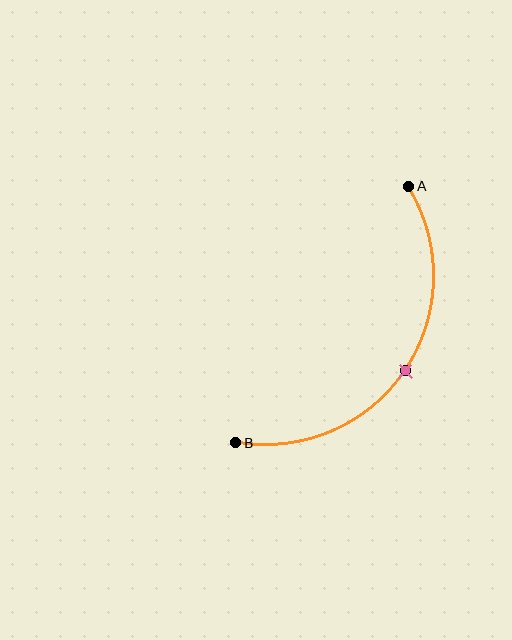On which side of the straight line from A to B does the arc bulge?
The arc bulges below and to the right of the straight line connecting A and B.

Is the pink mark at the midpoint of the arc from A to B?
Yes. The pink mark lies on the arc at equal arc-length from both A and B — it is the arc midpoint.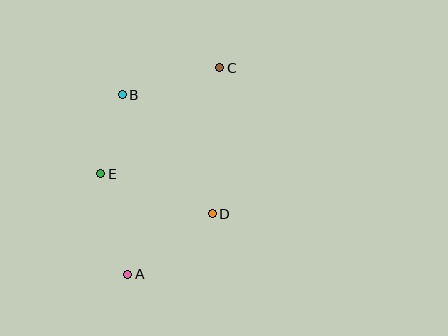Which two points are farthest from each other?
Points A and C are farthest from each other.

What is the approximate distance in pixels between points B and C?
The distance between B and C is approximately 101 pixels.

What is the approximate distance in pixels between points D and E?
The distance between D and E is approximately 119 pixels.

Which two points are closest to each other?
Points B and E are closest to each other.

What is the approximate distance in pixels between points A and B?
The distance between A and B is approximately 180 pixels.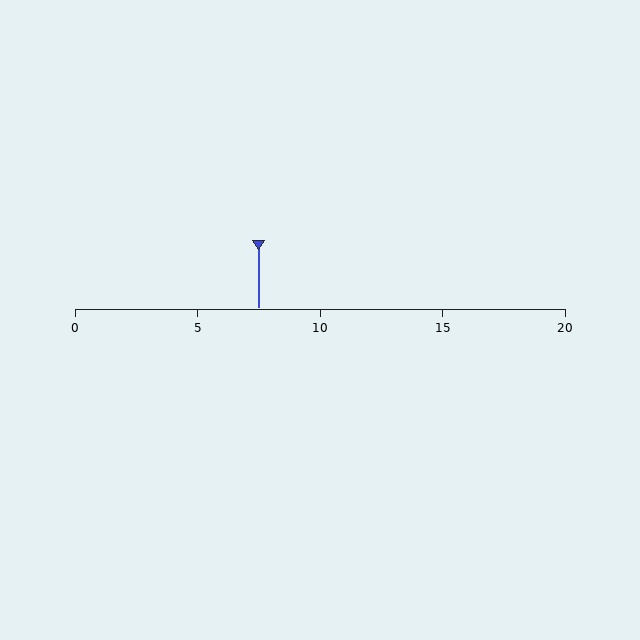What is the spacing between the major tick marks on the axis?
The major ticks are spaced 5 apart.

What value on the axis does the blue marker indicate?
The marker indicates approximately 7.5.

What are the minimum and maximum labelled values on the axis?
The axis runs from 0 to 20.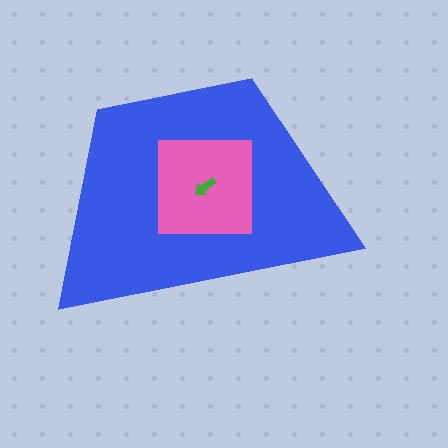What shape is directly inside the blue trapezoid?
The pink square.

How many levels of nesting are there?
3.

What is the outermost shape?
The blue trapezoid.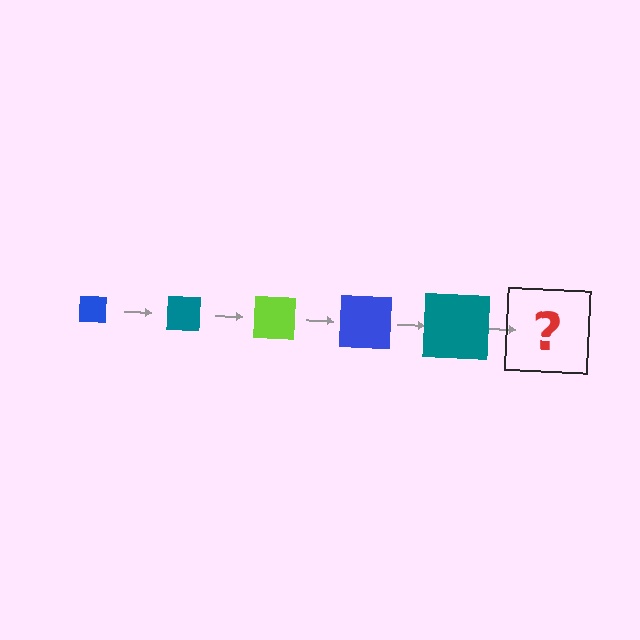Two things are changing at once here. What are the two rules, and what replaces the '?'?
The two rules are that the square grows larger each step and the color cycles through blue, teal, and lime. The '?' should be a lime square, larger than the previous one.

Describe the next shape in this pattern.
It should be a lime square, larger than the previous one.